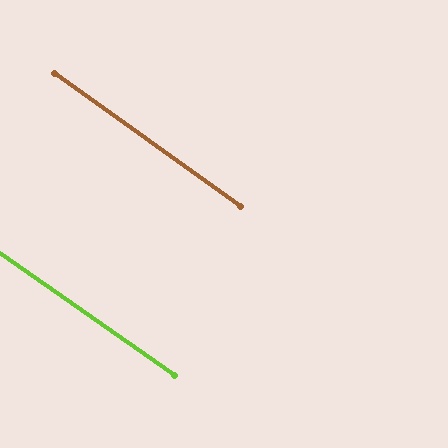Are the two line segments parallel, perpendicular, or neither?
Parallel — their directions differ by only 0.9°.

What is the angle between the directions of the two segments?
Approximately 1 degree.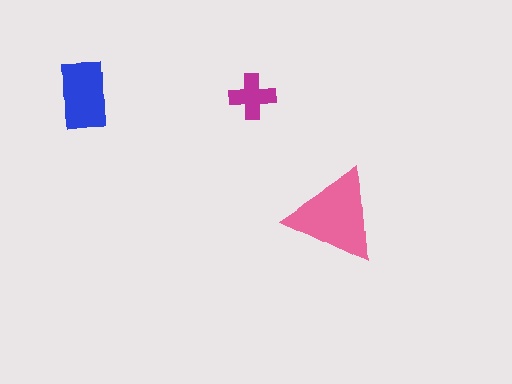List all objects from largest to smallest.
The pink triangle, the blue rectangle, the magenta cross.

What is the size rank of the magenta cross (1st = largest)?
3rd.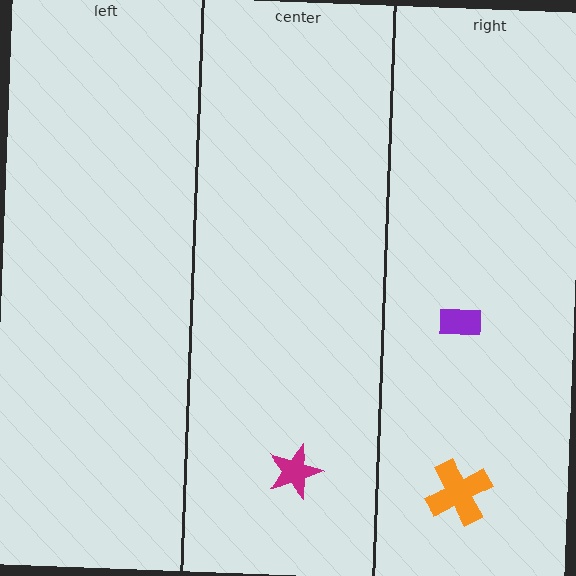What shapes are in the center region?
The magenta star.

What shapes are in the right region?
The orange cross, the purple rectangle.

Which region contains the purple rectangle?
The right region.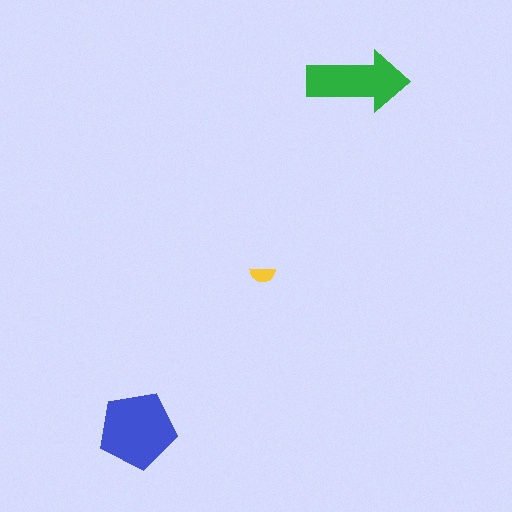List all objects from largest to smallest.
The blue pentagon, the green arrow, the yellow semicircle.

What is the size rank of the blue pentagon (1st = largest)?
1st.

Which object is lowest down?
The blue pentagon is bottommost.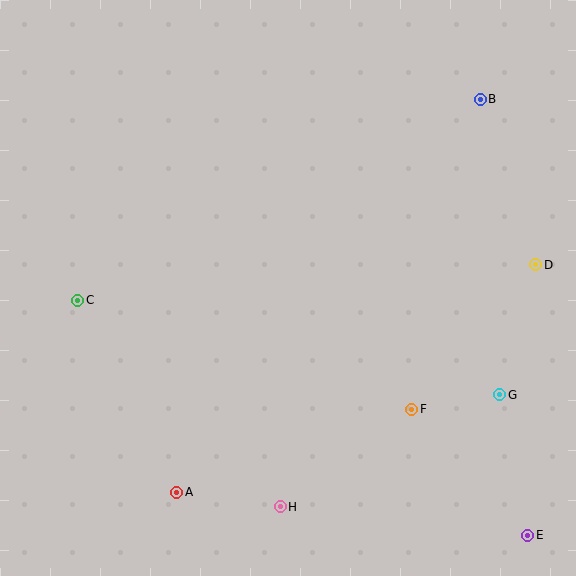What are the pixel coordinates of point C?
Point C is at (78, 300).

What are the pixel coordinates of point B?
Point B is at (480, 99).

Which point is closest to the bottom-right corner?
Point E is closest to the bottom-right corner.